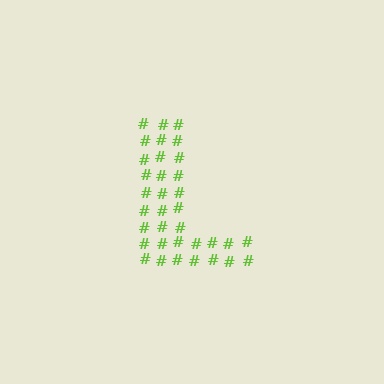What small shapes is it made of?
It is made of small hash symbols.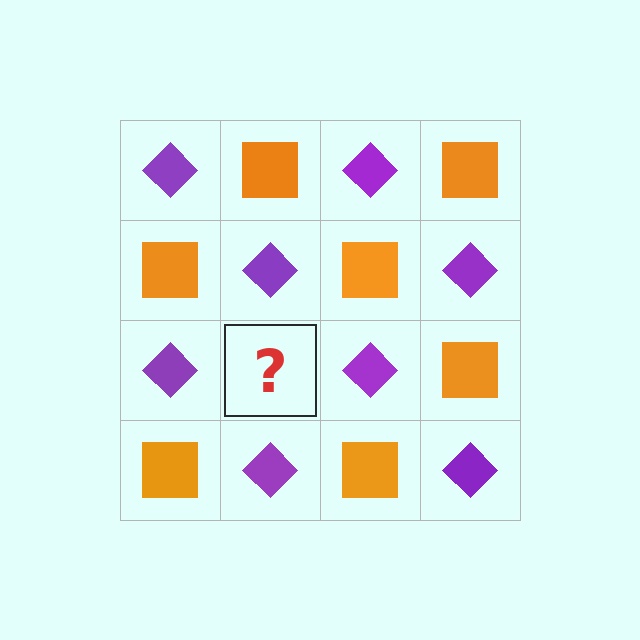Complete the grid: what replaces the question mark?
The question mark should be replaced with an orange square.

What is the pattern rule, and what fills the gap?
The rule is that it alternates purple diamond and orange square in a checkerboard pattern. The gap should be filled with an orange square.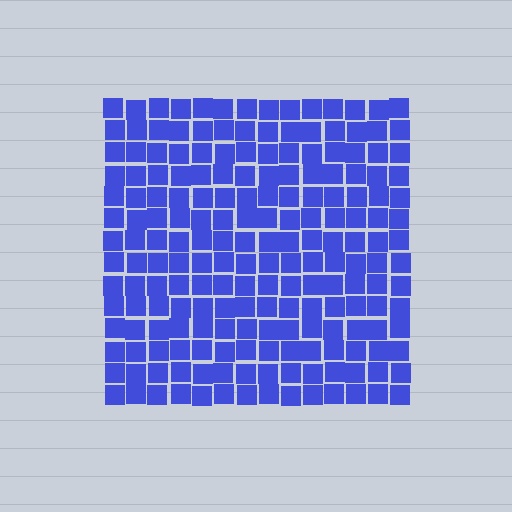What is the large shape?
The large shape is a square.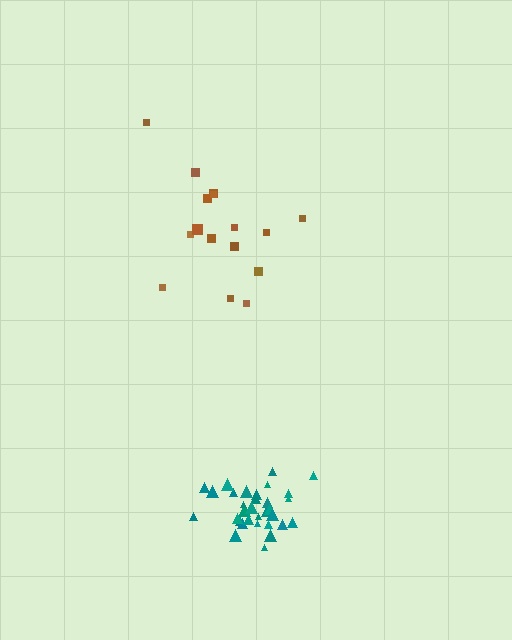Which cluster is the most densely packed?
Teal.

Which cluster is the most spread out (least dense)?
Brown.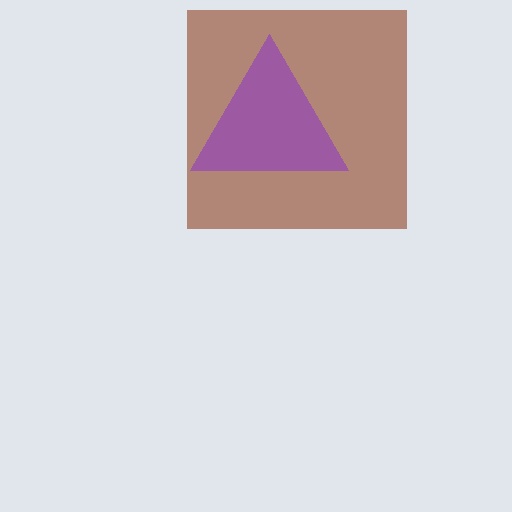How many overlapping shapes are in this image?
There are 2 overlapping shapes in the image.